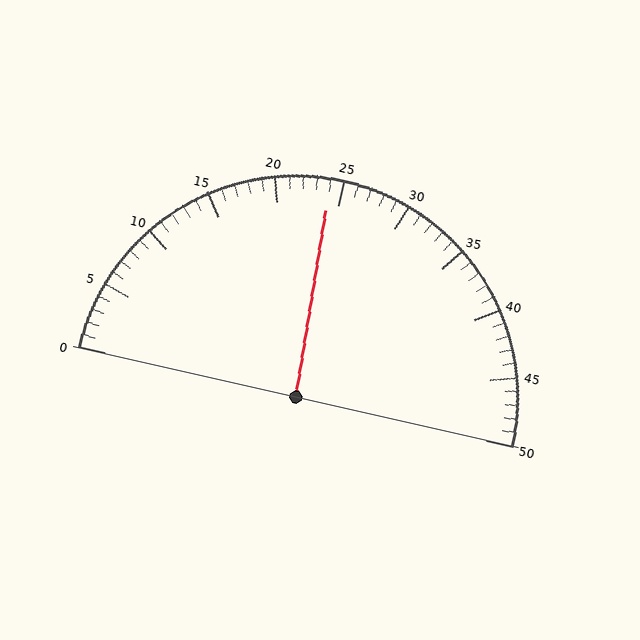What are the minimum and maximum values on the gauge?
The gauge ranges from 0 to 50.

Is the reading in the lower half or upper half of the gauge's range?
The reading is in the lower half of the range (0 to 50).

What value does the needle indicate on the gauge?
The needle indicates approximately 24.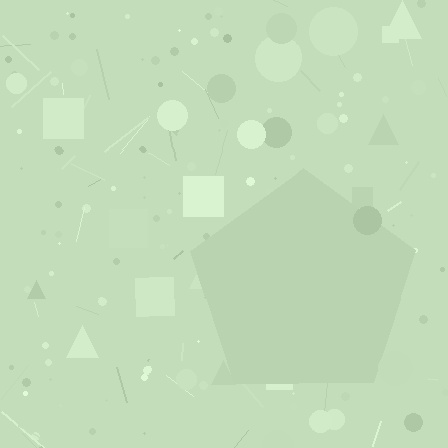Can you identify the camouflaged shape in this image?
The camouflaged shape is a pentagon.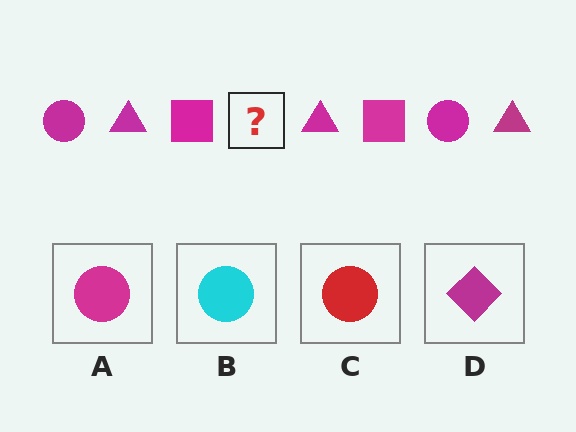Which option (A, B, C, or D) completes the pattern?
A.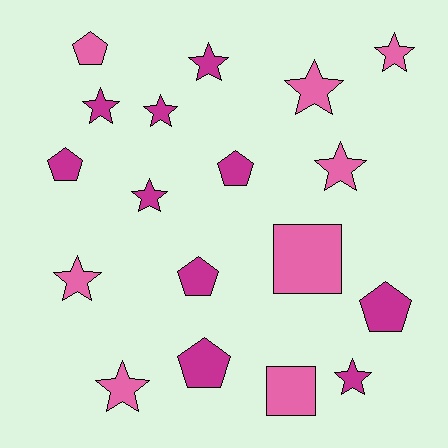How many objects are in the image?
There are 18 objects.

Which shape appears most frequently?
Star, with 10 objects.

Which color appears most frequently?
Magenta, with 10 objects.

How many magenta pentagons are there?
There are 5 magenta pentagons.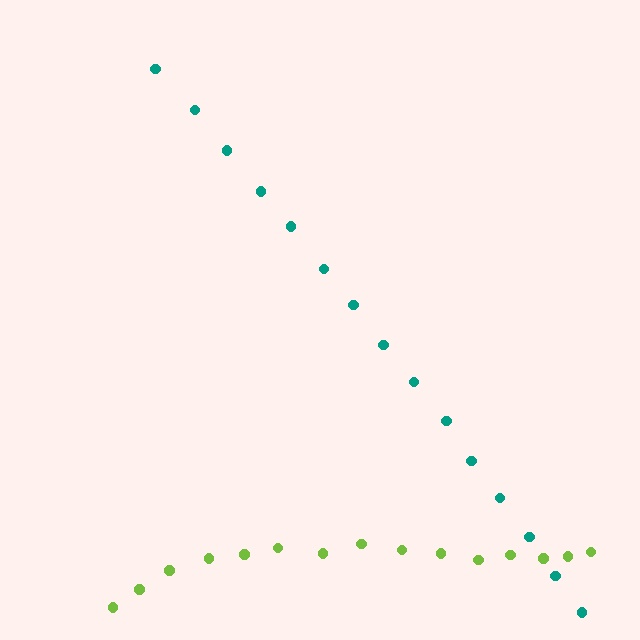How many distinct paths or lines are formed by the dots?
There are 2 distinct paths.